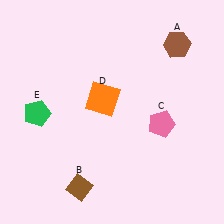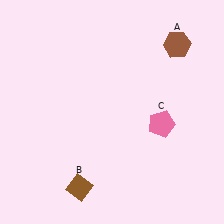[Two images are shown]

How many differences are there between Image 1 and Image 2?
There are 2 differences between the two images.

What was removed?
The green pentagon (E), the orange square (D) were removed in Image 2.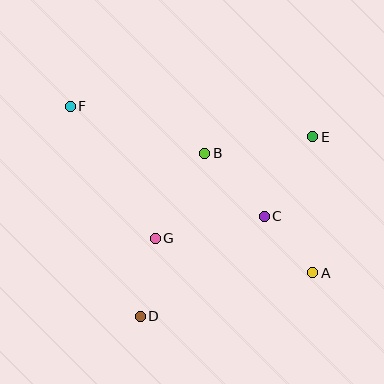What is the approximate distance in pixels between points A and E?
The distance between A and E is approximately 136 pixels.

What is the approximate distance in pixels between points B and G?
The distance between B and G is approximately 98 pixels.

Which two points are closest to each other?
Points A and C are closest to each other.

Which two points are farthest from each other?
Points A and F are farthest from each other.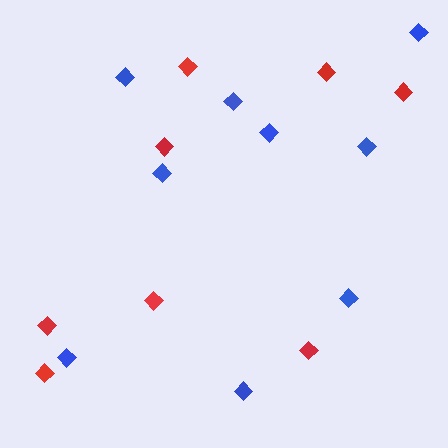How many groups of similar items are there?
There are 2 groups: one group of red diamonds (8) and one group of blue diamonds (9).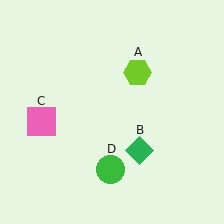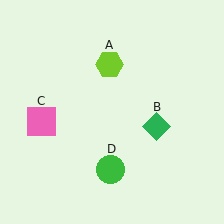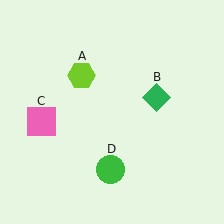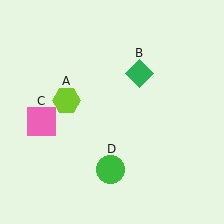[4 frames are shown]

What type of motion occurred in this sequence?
The lime hexagon (object A), green diamond (object B) rotated counterclockwise around the center of the scene.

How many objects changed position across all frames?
2 objects changed position: lime hexagon (object A), green diamond (object B).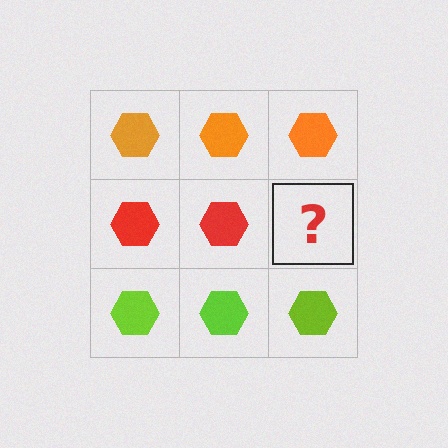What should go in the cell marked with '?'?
The missing cell should contain a red hexagon.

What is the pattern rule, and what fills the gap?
The rule is that each row has a consistent color. The gap should be filled with a red hexagon.